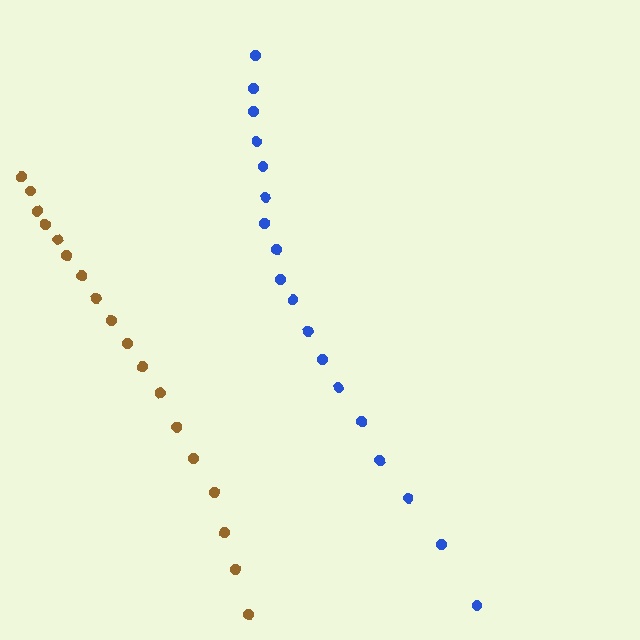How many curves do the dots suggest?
There are 2 distinct paths.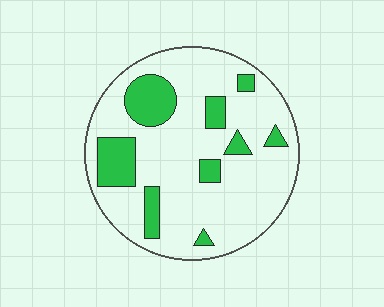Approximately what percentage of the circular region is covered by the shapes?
Approximately 20%.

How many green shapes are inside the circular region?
9.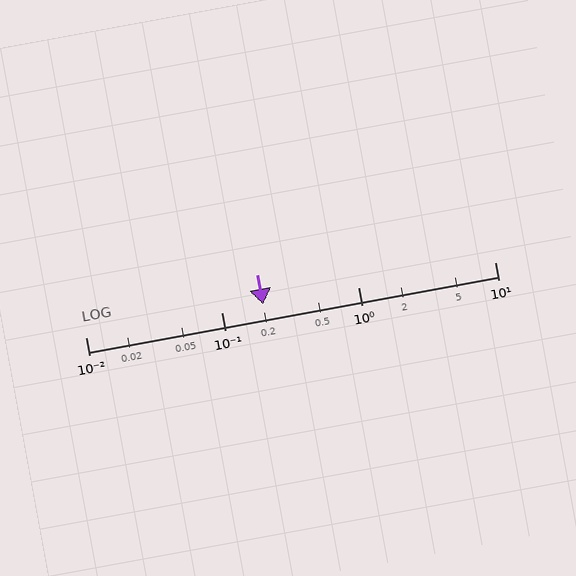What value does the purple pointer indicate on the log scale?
The pointer indicates approximately 0.2.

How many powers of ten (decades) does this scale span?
The scale spans 3 decades, from 0.01 to 10.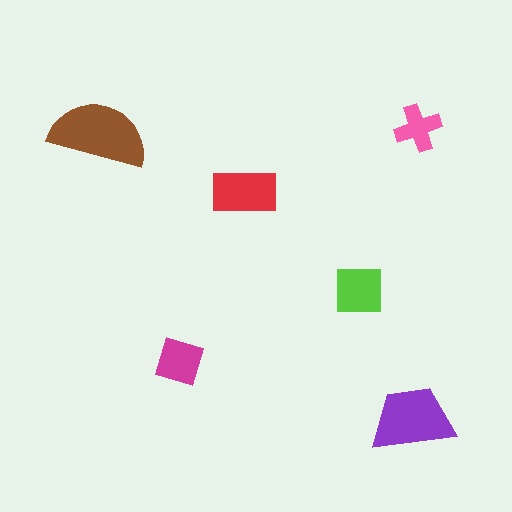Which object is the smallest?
The pink cross.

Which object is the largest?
The brown semicircle.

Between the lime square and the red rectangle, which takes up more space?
The red rectangle.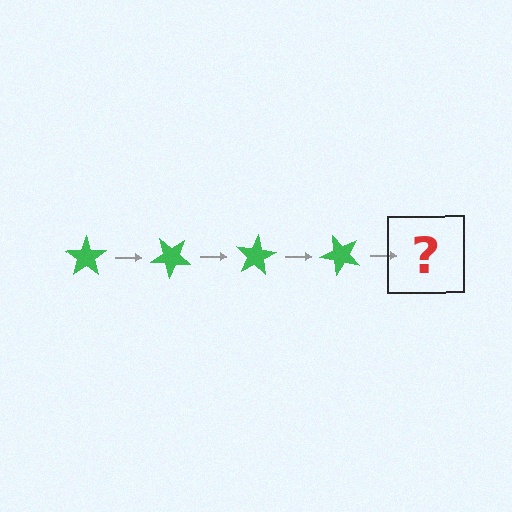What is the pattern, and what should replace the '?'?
The pattern is that the star rotates 40 degrees each step. The '?' should be a green star rotated 160 degrees.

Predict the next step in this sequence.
The next step is a green star rotated 160 degrees.